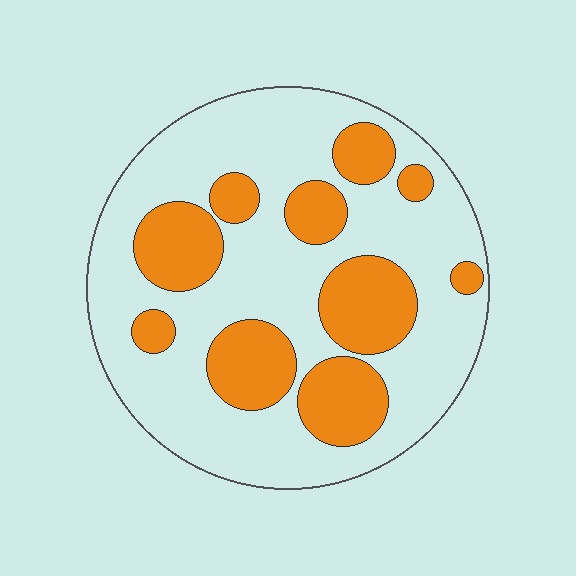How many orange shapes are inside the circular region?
10.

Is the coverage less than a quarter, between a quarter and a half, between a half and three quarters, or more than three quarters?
Between a quarter and a half.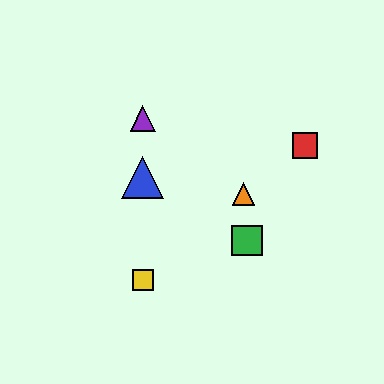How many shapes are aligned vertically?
3 shapes (the blue triangle, the yellow square, the purple triangle) are aligned vertically.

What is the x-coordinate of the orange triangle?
The orange triangle is at x≈244.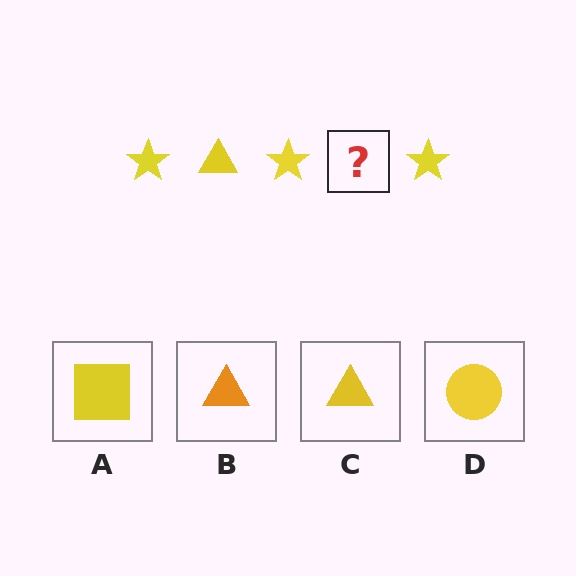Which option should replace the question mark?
Option C.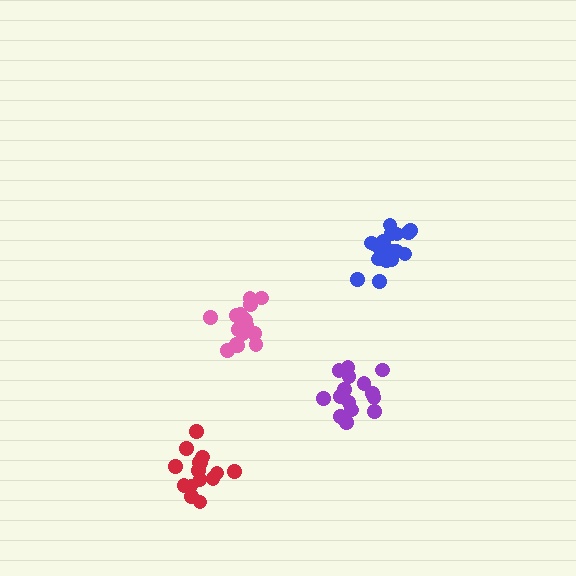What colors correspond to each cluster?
The clusters are colored: pink, purple, blue, red.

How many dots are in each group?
Group 1: 16 dots, Group 2: 15 dots, Group 3: 19 dots, Group 4: 15 dots (65 total).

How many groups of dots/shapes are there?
There are 4 groups.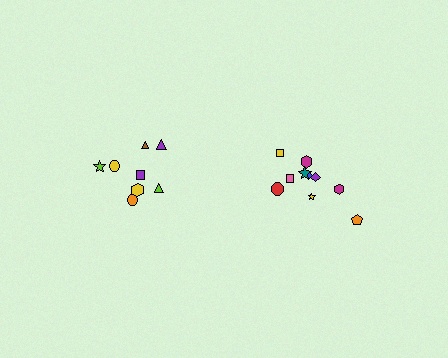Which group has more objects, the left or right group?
The right group.